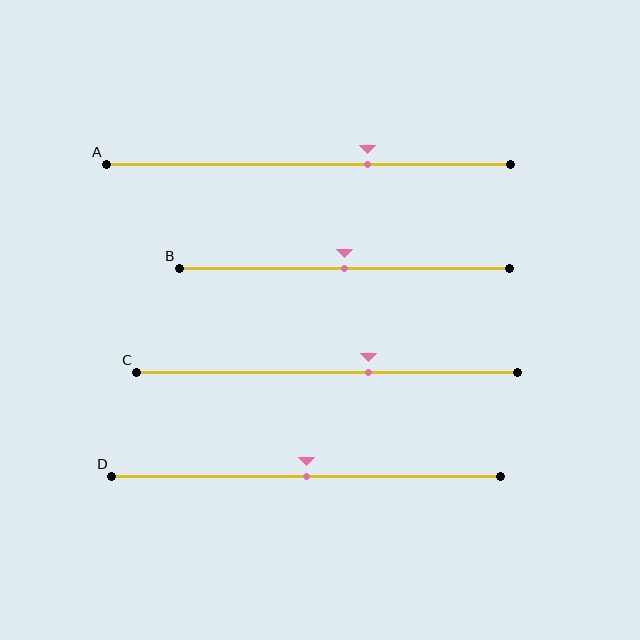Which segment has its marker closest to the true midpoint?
Segment B has its marker closest to the true midpoint.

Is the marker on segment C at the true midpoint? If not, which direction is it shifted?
No, the marker on segment C is shifted to the right by about 11% of the segment length.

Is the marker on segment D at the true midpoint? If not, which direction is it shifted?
Yes, the marker on segment D is at the true midpoint.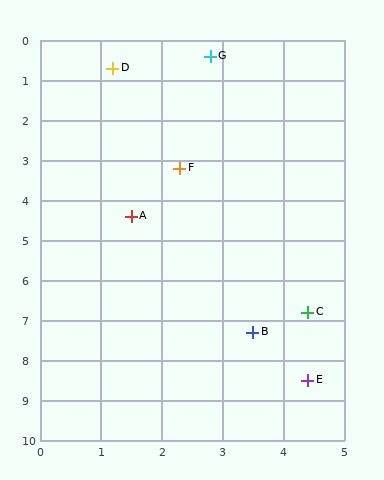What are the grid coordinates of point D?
Point D is at approximately (1.2, 0.7).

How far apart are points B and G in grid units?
Points B and G are about 6.9 grid units apart.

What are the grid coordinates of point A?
Point A is at approximately (1.5, 4.4).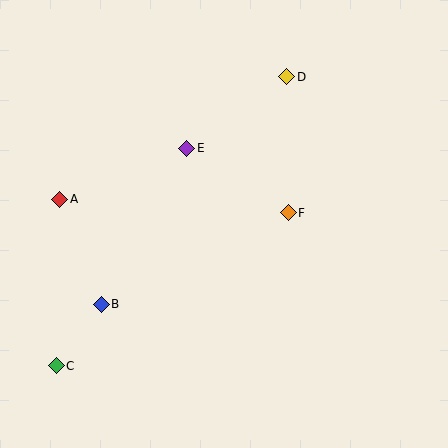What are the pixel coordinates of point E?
Point E is at (187, 148).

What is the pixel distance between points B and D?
The distance between B and D is 293 pixels.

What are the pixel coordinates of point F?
Point F is at (288, 213).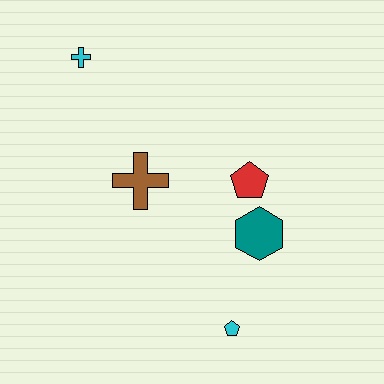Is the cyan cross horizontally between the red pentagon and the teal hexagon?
No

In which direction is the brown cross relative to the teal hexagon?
The brown cross is to the left of the teal hexagon.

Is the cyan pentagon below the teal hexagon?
Yes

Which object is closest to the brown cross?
The red pentagon is closest to the brown cross.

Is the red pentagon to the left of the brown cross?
No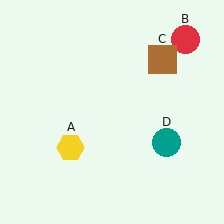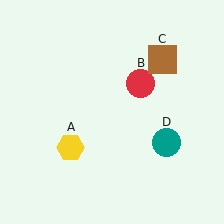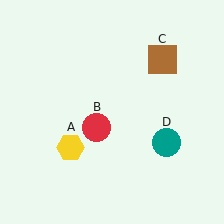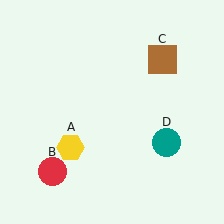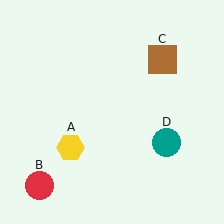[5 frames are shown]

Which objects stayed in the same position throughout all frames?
Yellow hexagon (object A) and brown square (object C) and teal circle (object D) remained stationary.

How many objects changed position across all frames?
1 object changed position: red circle (object B).